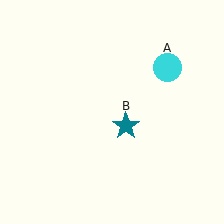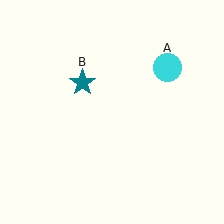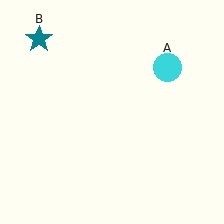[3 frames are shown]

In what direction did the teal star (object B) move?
The teal star (object B) moved up and to the left.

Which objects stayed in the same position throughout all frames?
Cyan circle (object A) remained stationary.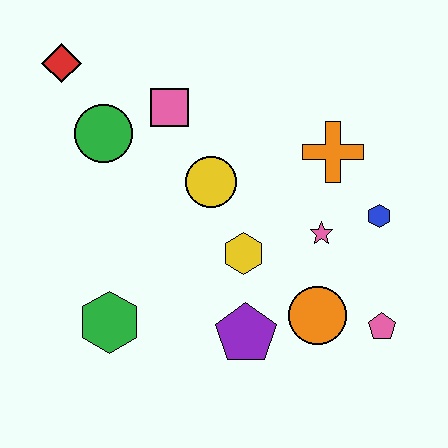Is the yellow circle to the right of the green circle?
Yes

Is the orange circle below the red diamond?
Yes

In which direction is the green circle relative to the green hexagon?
The green circle is above the green hexagon.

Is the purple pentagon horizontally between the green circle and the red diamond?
No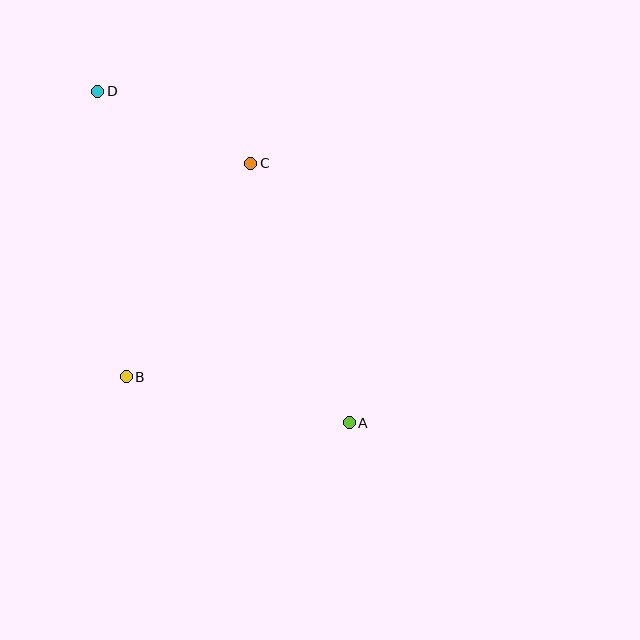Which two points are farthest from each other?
Points A and D are farthest from each other.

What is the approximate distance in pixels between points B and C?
The distance between B and C is approximately 247 pixels.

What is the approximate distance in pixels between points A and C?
The distance between A and C is approximately 278 pixels.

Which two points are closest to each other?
Points C and D are closest to each other.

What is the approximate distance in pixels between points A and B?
The distance between A and B is approximately 228 pixels.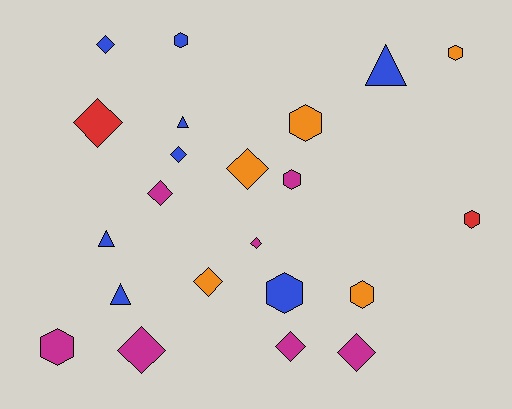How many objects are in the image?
There are 22 objects.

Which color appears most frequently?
Blue, with 8 objects.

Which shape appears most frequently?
Diamond, with 10 objects.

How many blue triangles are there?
There are 4 blue triangles.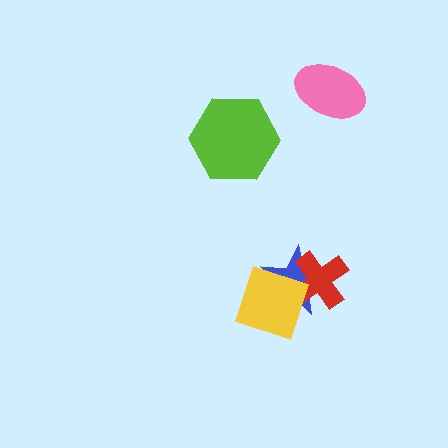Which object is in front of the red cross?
The yellow square is in front of the red cross.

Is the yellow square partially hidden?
No, no other shape covers it.